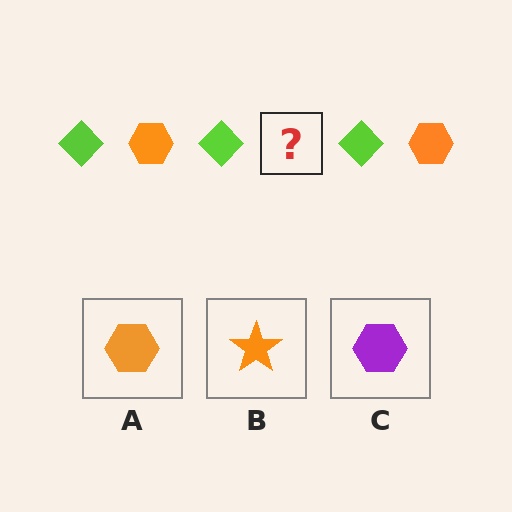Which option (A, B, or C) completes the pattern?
A.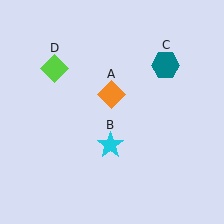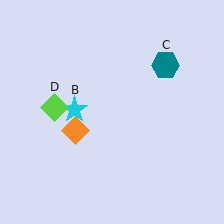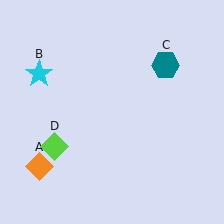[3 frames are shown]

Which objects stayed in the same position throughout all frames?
Teal hexagon (object C) remained stationary.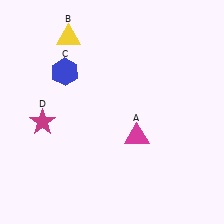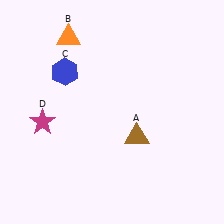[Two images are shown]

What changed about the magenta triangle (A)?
In Image 1, A is magenta. In Image 2, it changed to brown.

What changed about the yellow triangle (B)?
In Image 1, B is yellow. In Image 2, it changed to orange.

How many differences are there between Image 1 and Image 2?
There are 2 differences between the two images.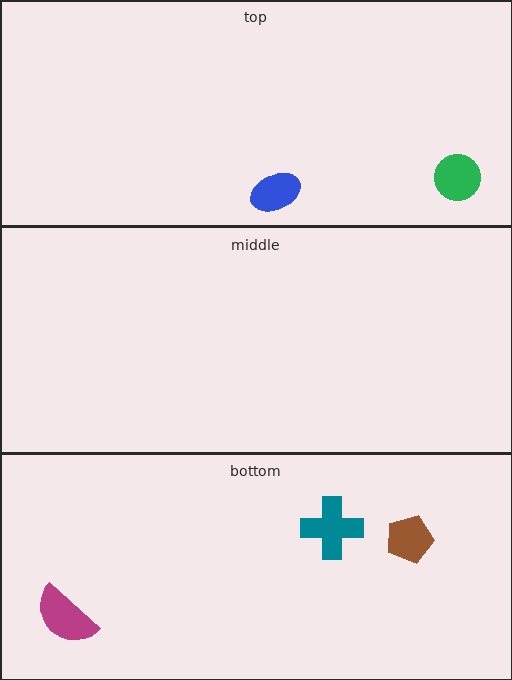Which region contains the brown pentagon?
The bottom region.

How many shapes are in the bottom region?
3.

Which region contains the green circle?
The top region.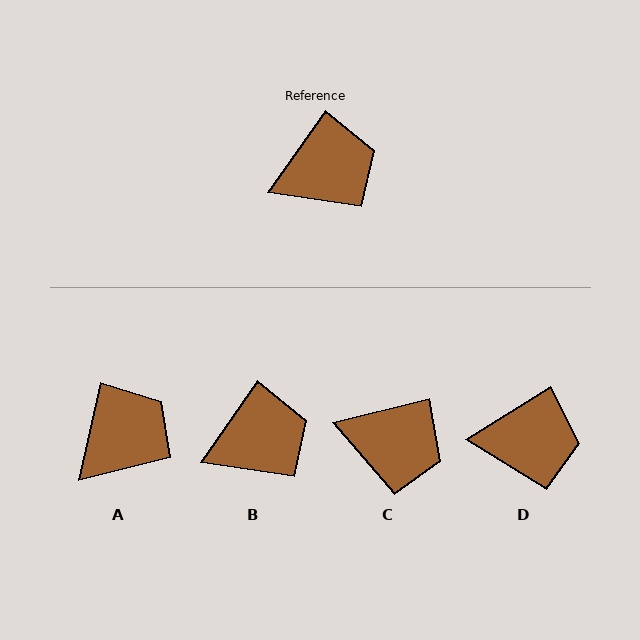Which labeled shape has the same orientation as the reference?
B.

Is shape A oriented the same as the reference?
No, it is off by about 22 degrees.